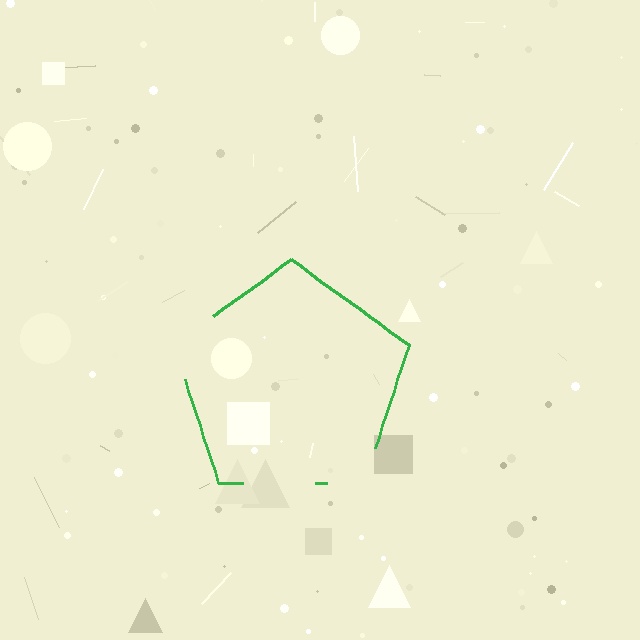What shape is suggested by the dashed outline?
The dashed outline suggests a pentagon.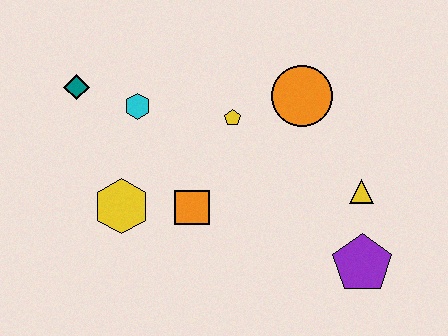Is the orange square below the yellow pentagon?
Yes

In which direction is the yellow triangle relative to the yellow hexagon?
The yellow triangle is to the right of the yellow hexagon.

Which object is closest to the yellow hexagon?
The orange square is closest to the yellow hexagon.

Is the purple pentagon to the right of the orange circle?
Yes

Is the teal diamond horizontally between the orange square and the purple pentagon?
No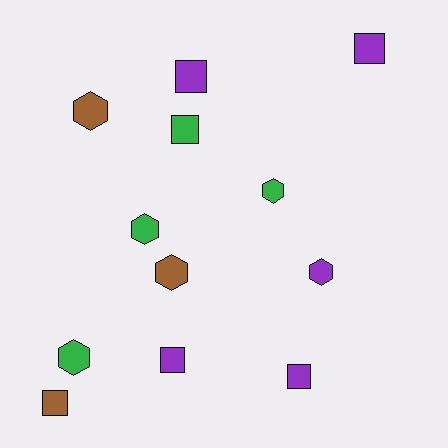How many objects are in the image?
There are 12 objects.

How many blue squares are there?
There are no blue squares.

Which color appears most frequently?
Purple, with 5 objects.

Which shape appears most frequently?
Square, with 6 objects.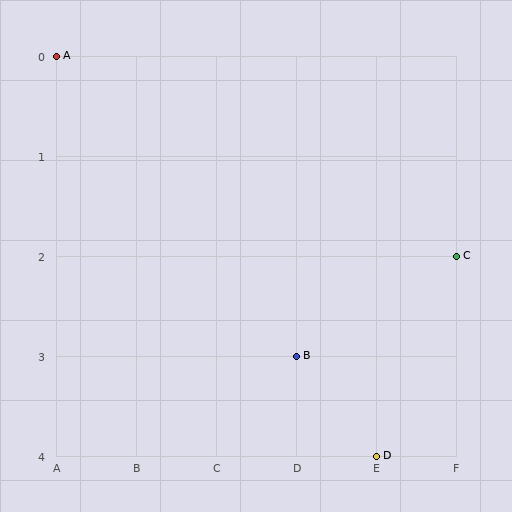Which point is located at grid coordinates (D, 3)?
Point B is at (D, 3).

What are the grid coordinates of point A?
Point A is at grid coordinates (A, 0).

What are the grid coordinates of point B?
Point B is at grid coordinates (D, 3).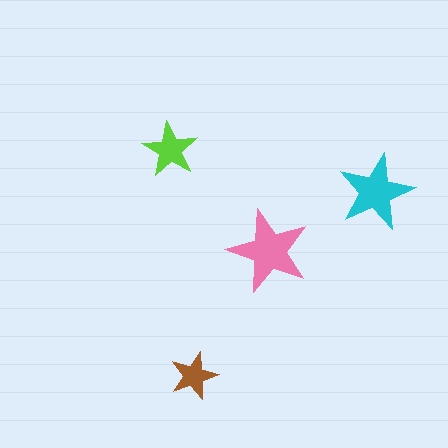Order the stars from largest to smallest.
the pink one, the cyan one, the lime one, the brown one.